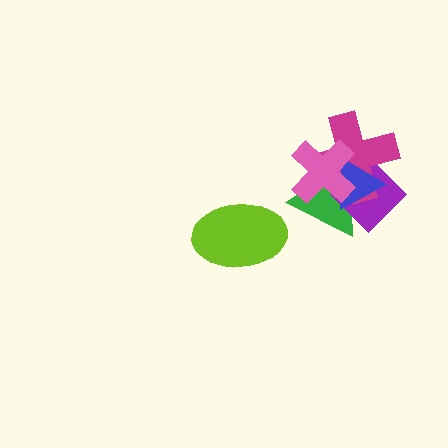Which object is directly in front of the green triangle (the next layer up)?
The purple diamond is directly in front of the green triangle.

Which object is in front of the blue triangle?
The pink cross is in front of the blue triangle.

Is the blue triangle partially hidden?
Yes, it is partially covered by another shape.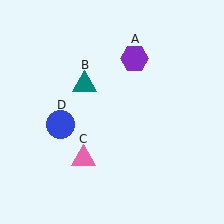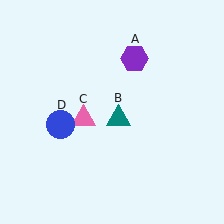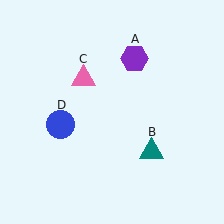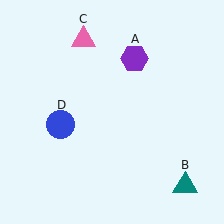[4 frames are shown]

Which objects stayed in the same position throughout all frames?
Purple hexagon (object A) and blue circle (object D) remained stationary.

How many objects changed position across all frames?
2 objects changed position: teal triangle (object B), pink triangle (object C).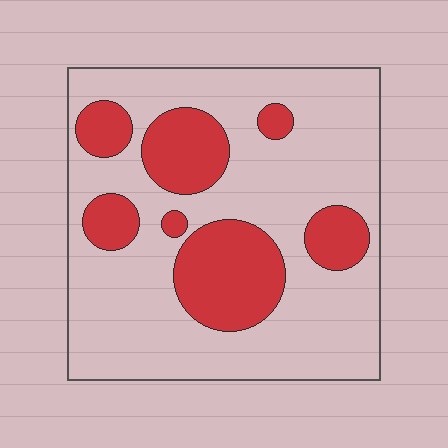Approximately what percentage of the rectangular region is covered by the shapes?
Approximately 25%.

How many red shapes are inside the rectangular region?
7.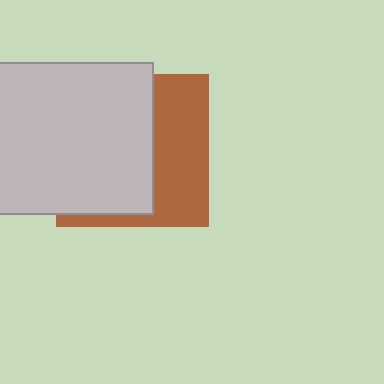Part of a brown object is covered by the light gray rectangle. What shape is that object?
It is a square.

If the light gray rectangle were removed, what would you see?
You would see the complete brown square.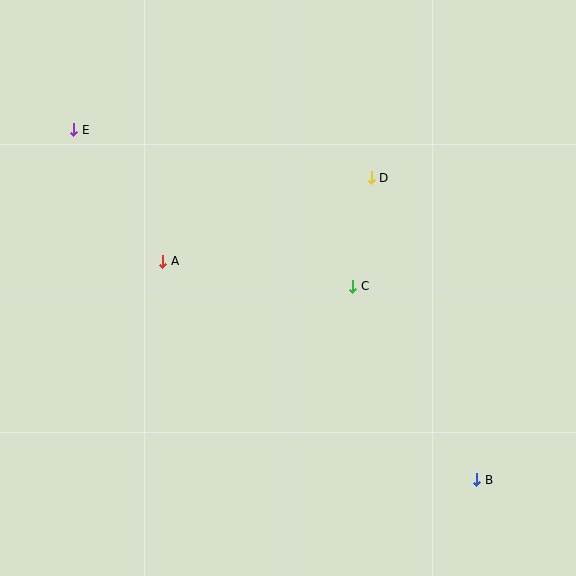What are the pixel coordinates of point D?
Point D is at (371, 178).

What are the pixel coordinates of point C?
Point C is at (353, 286).